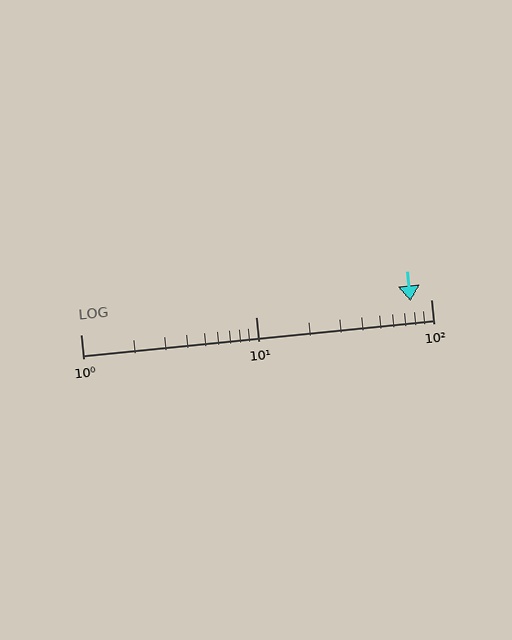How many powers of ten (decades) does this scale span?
The scale spans 2 decades, from 1 to 100.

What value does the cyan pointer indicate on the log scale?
The pointer indicates approximately 76.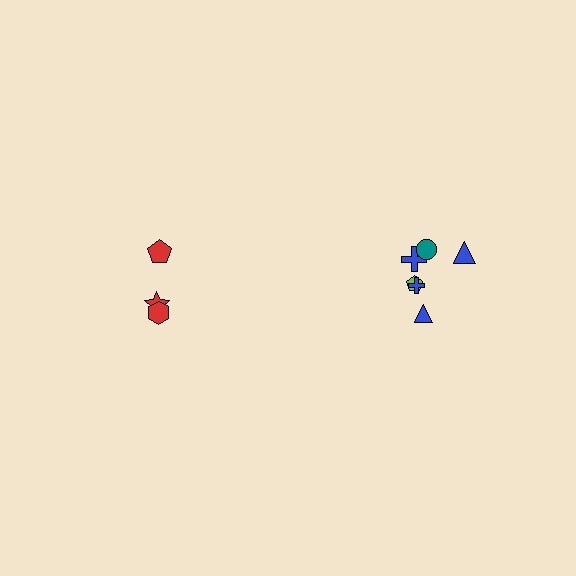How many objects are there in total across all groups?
There are 9 objects.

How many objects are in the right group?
There are 6 objects.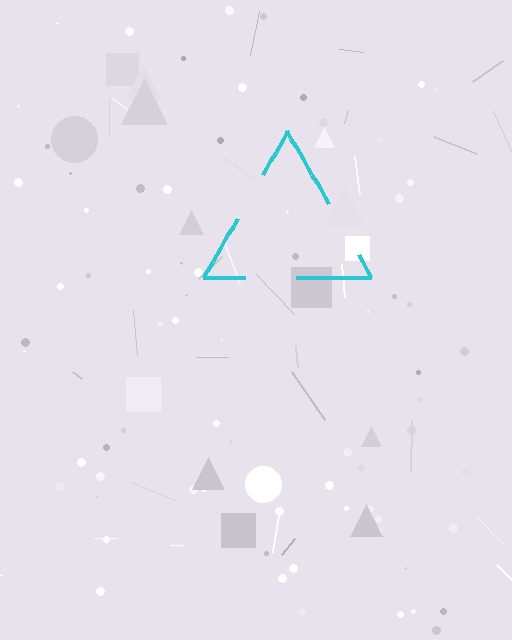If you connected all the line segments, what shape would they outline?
They would outline a triangle.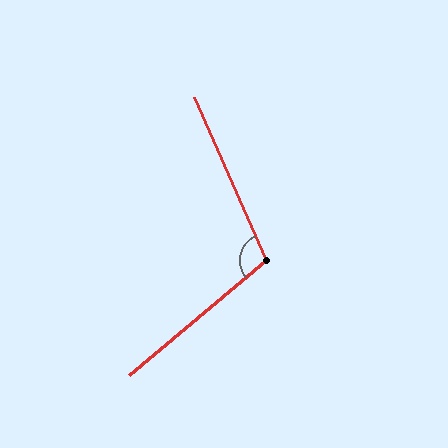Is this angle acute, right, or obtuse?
It is obtuse.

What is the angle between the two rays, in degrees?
Approximately 106 degrees.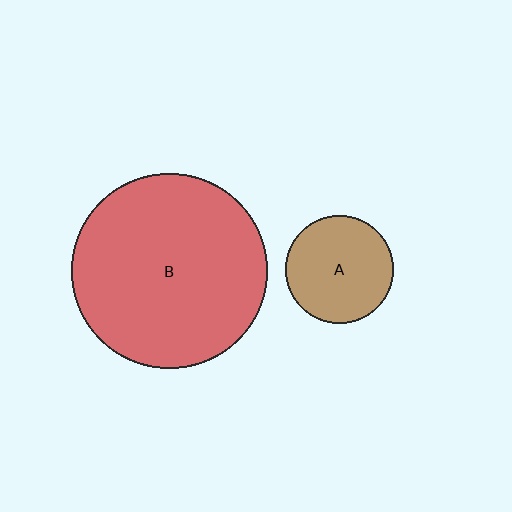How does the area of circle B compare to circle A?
Approximately 3.3 times.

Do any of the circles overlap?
No, none of the circles overlap.